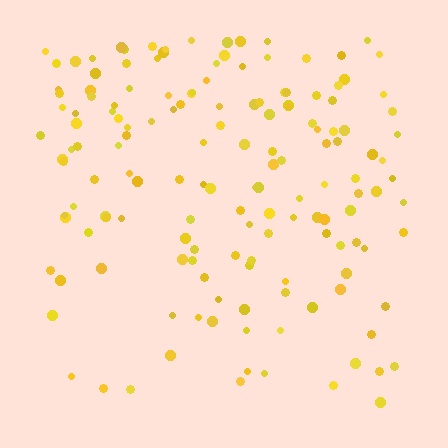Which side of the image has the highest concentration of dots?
The top.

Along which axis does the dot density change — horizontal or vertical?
Vertical.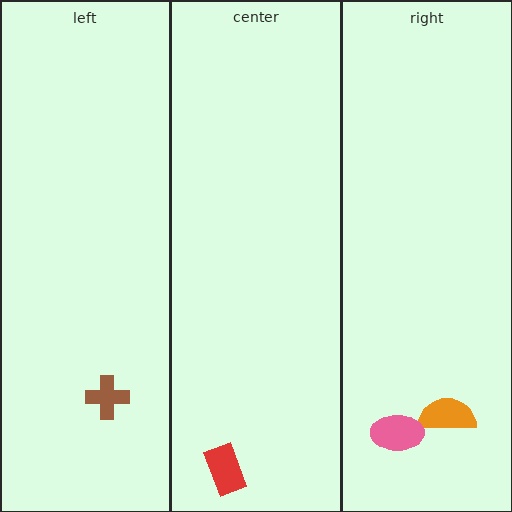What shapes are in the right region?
The orange semicircle, the pink ellipse.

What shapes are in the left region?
The brown cross.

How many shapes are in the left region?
1.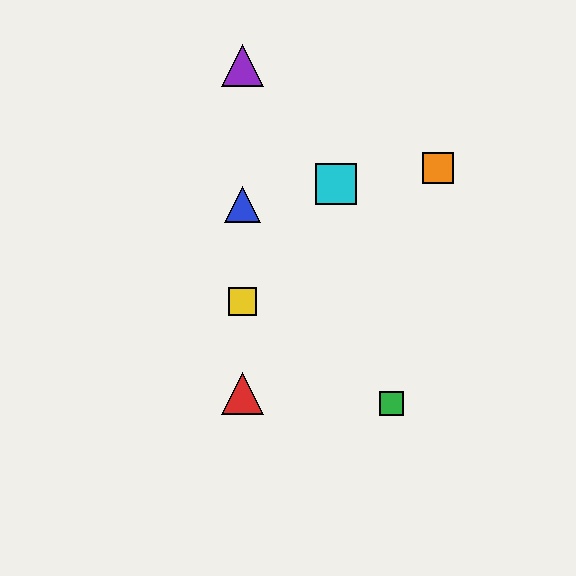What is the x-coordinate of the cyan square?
The cyan square is at x≈336.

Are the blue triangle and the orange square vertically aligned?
No, the blue triangle is at x≈243 and the orange square is at x≈438.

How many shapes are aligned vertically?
4 shapes (the red triangle, the blue triangle, the yellow square, the purple triangle) are aligned vertically.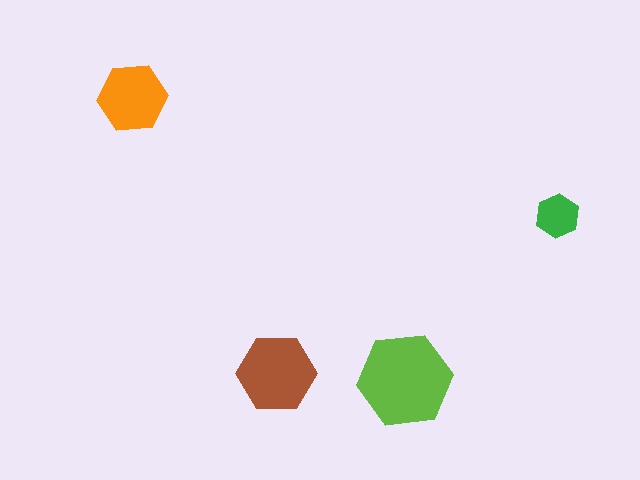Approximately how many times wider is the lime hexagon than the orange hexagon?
About 1.5 times wider.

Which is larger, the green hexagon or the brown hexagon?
The brown one.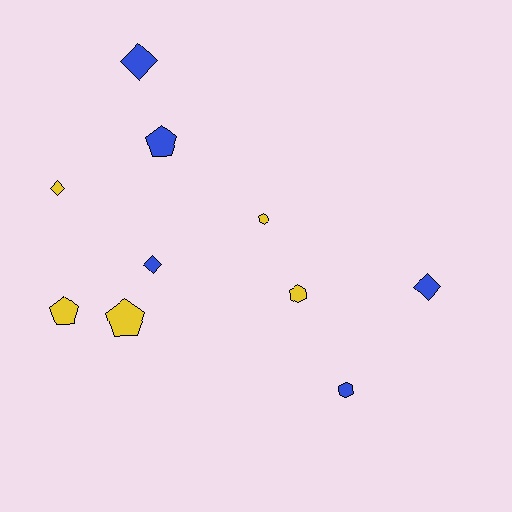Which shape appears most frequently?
Diamond, with 4 objects.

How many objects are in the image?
There are 10 objects.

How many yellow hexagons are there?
There are 2 yellow hexagons.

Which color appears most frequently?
Yellow, with 5 objects.